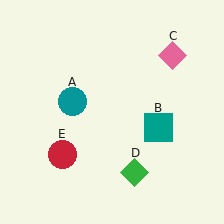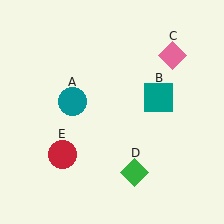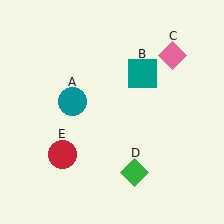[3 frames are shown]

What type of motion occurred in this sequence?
The teal square (object B) rotated counterclockwise around the center of the scene.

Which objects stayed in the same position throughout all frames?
Teal circle (object A) and pink diamond (object C) and green diamond (object D) and red circle (object E) remained stationary.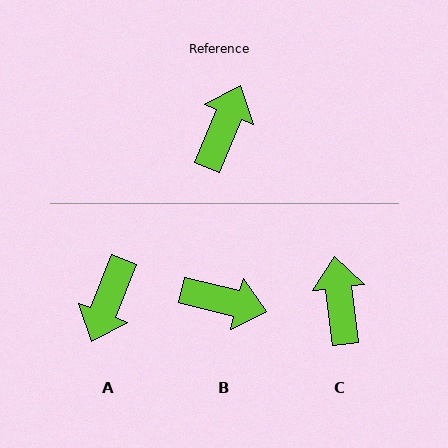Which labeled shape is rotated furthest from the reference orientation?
A, about 179 degrees away.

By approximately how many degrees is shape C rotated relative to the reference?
Approximately 29 degrees counter-clockwise.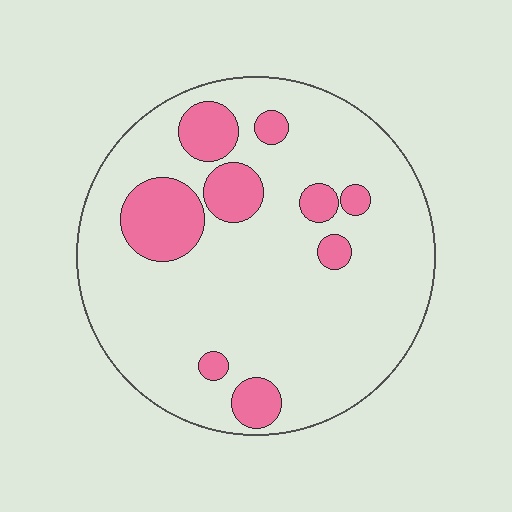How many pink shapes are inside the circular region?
9.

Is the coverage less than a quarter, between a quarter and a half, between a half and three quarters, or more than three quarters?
Less than a quarter.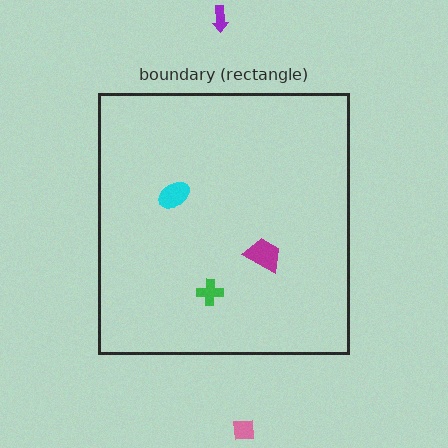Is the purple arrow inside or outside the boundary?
Outside.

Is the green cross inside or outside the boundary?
Inside.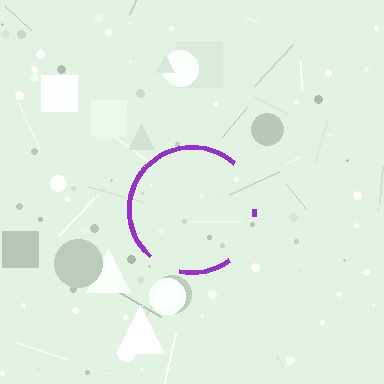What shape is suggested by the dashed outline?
The dashed outline suggests a circle.